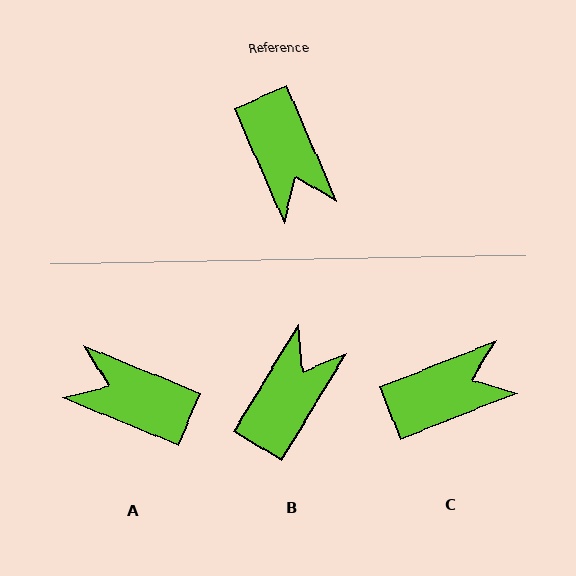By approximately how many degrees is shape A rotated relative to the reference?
Approximately 136 degrees clockwise.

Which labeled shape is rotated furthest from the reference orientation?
A, about 136 degrees away.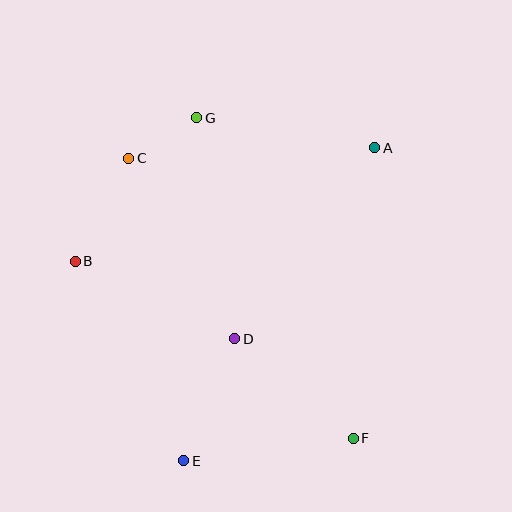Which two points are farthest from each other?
Points A and E are farthest from each other.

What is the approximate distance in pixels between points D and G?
The distance between D and G is approximately 224 pixels.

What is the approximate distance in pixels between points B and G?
The distance between B and G is approximately 188 pixels.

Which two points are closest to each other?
Points C and G are closest to each other.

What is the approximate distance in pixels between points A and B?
The distance between A and B is approximately 320 pixels.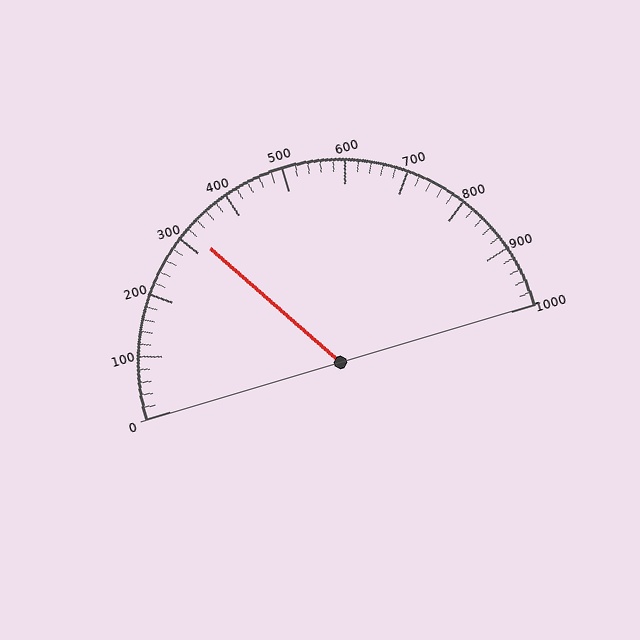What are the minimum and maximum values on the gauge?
The gauge ranges from 0 to 1000.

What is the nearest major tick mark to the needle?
The nearest major tick mark is 300.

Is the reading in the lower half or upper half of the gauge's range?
The reading is in the lower half of the range (0 to 1000).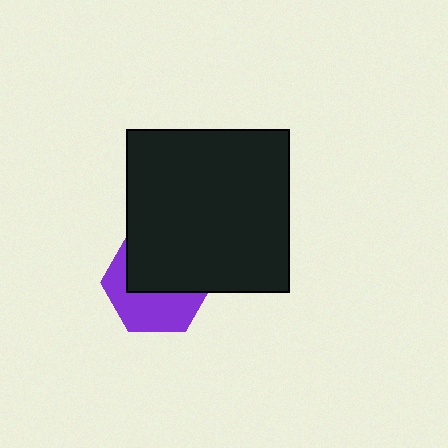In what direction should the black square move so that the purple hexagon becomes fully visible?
The black square should move up. That is the shortest direction to clear the overlap and leave the purple hexagon fully visible.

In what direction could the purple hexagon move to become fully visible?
The purple hexagon could move down. That would shift it out from behind the black square entirely.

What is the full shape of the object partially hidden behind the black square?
The partially hidden object is a purple hexagon.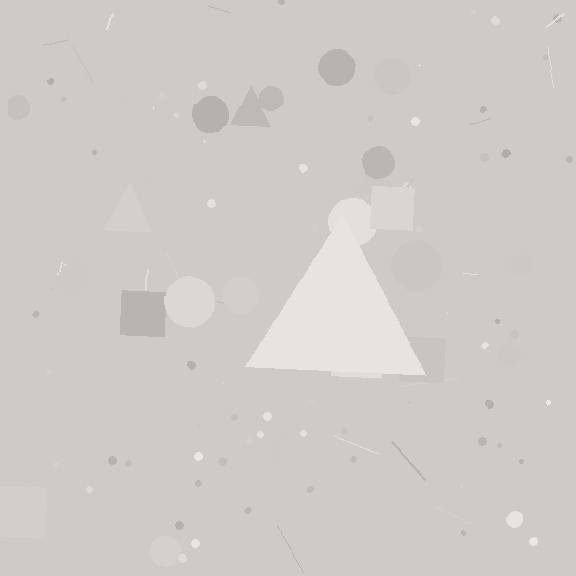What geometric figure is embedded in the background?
A triangle is embedded in the background.